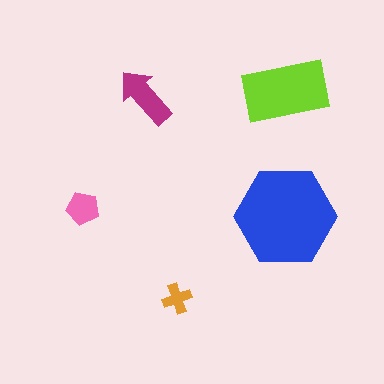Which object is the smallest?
The orange cross.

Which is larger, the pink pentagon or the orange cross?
The pink pentagon.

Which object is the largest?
The blue hexagon.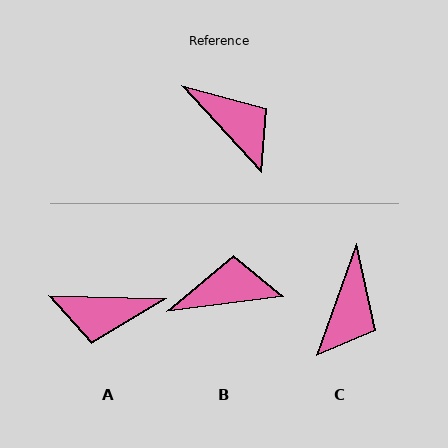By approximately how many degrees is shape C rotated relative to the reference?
Approximately 62 degrees clockwise.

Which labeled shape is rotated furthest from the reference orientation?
A, about 134 degrees away.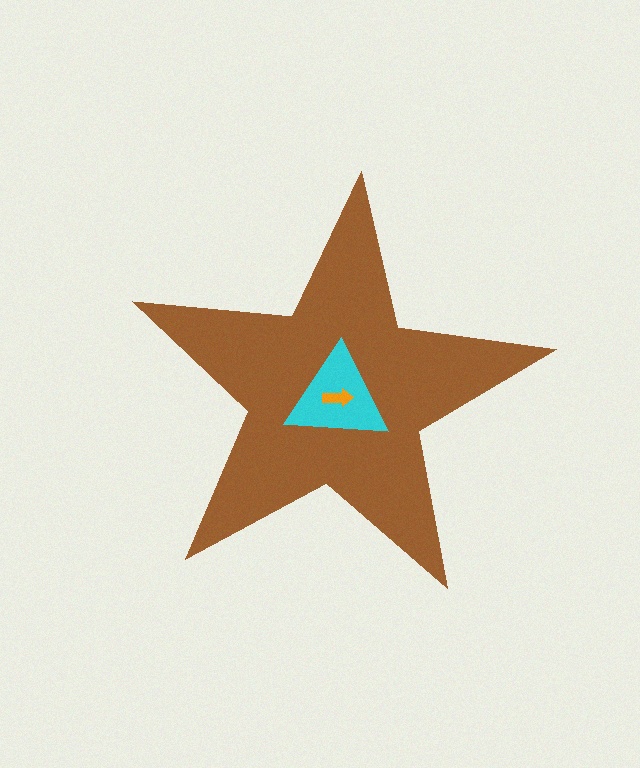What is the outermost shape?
The brown star.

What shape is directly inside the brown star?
The cyan triangle.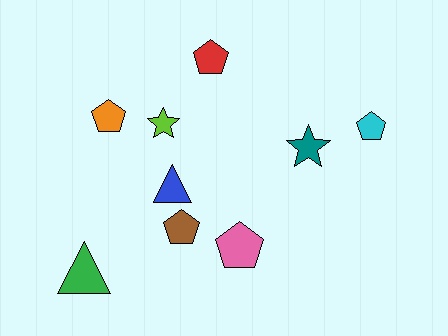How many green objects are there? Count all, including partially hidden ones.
There is 1 green object.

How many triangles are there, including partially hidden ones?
There are 2 triangles.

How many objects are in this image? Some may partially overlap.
There are 9 objects.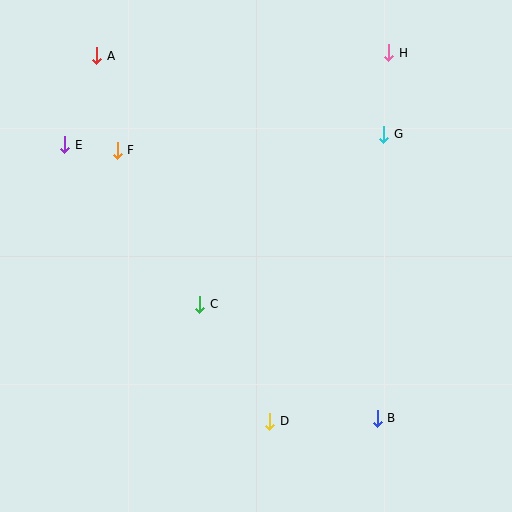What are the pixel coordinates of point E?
Point E is at (65, 145).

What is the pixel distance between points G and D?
The distance between G and D is 309 pixels.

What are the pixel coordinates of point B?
Point B is at (377, 418).